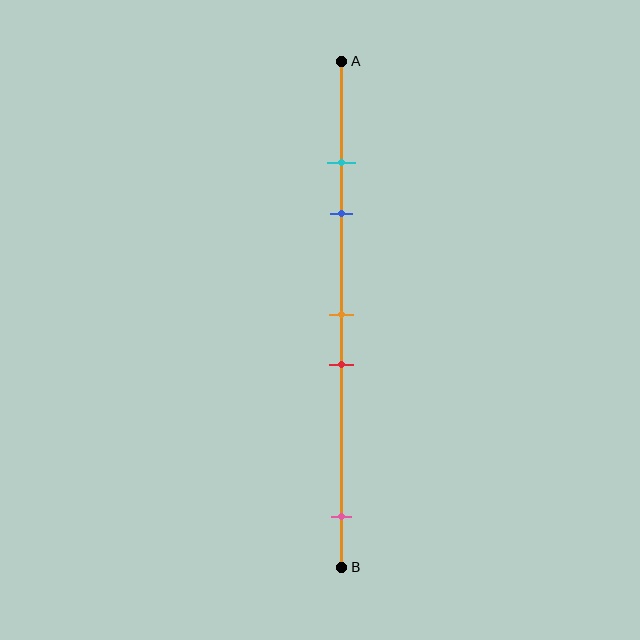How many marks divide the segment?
There are 5 marks dividing the segment.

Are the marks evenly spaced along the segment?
No, the marks are not evenly spaced.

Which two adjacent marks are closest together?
The cyan and blue marks are the closest adjacent pair.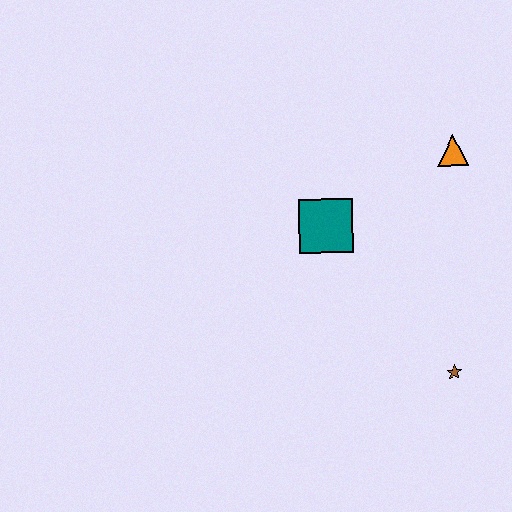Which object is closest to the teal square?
The orange triangle is closest to the teal square.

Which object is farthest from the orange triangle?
The brown star is farthest from the orange triangle.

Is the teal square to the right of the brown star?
No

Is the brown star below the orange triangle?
Yes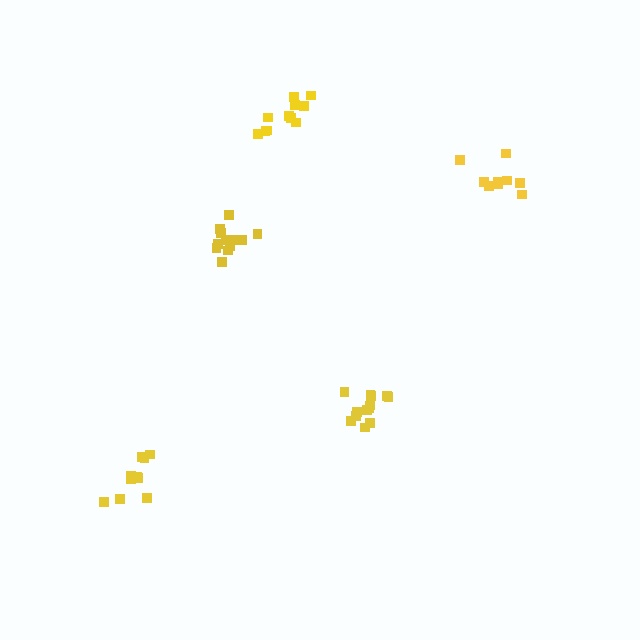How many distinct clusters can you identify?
There are 5 distinct clusters.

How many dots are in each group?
Group 1: 10 dots, Group 2: 9 dots, Group 3: 13 dots, Group 4: 11 dots, Group 5: 13 dots (56 total).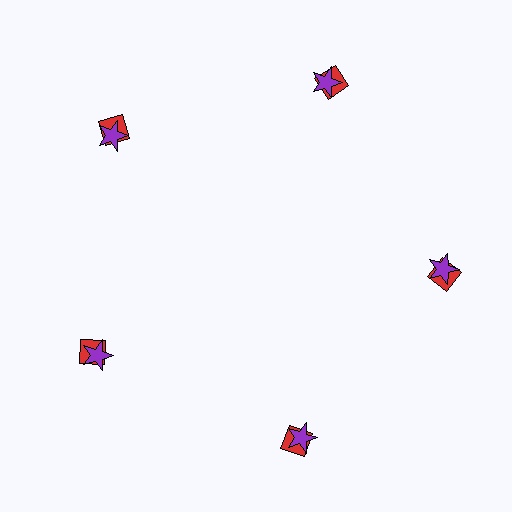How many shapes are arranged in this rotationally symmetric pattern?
There are 10 shapes, arranged in 5 groups of 2.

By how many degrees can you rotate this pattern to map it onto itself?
The pattern maps onto itself every 72 degrees of rotation.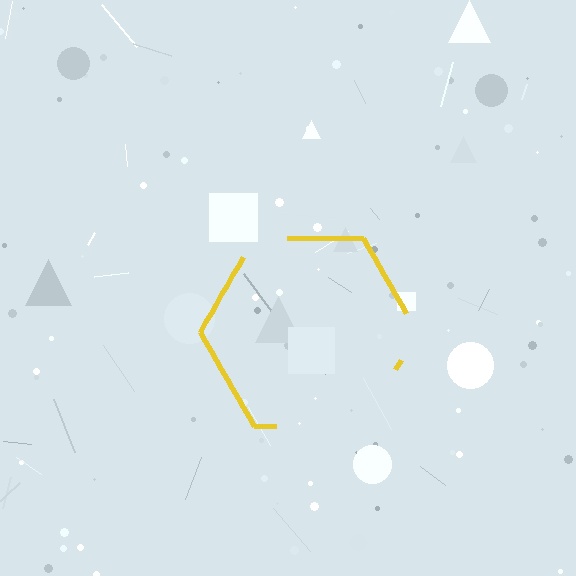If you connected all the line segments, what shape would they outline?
They would outline a hexagon.